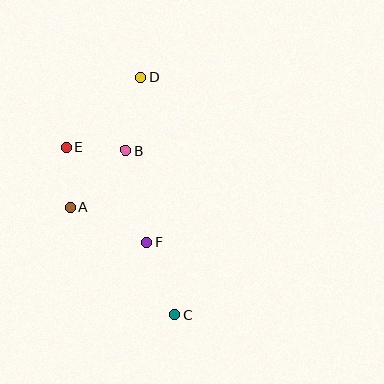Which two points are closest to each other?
Points B and E are closest to each other.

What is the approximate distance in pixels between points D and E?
The distance between D and E is approximately 102 pixels.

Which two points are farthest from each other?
Points C and D are farthest from each other.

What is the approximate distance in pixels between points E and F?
The distance between E and F is approximately 124 pixels.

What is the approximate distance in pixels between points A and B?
The distance between A and B is approximately 80 pixels.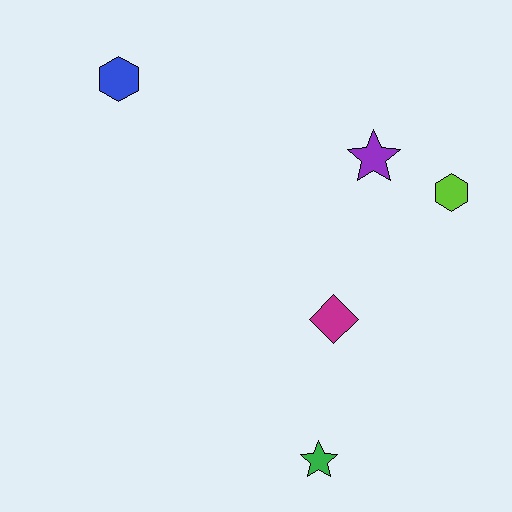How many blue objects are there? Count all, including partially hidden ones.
There is 1 blue object.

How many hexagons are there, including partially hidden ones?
There are 2 hexagons.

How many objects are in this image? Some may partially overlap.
There are 5 objects.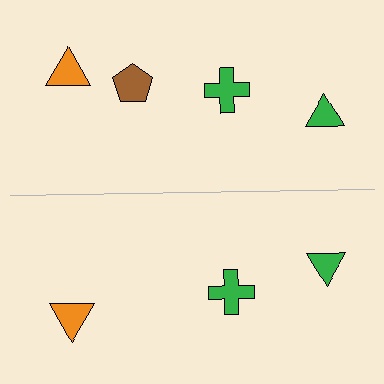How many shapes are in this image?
There are 7 shapes in this image.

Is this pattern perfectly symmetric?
No, the pattern is not perfectly symmetric. A brown pentagon is missing from the bottom side.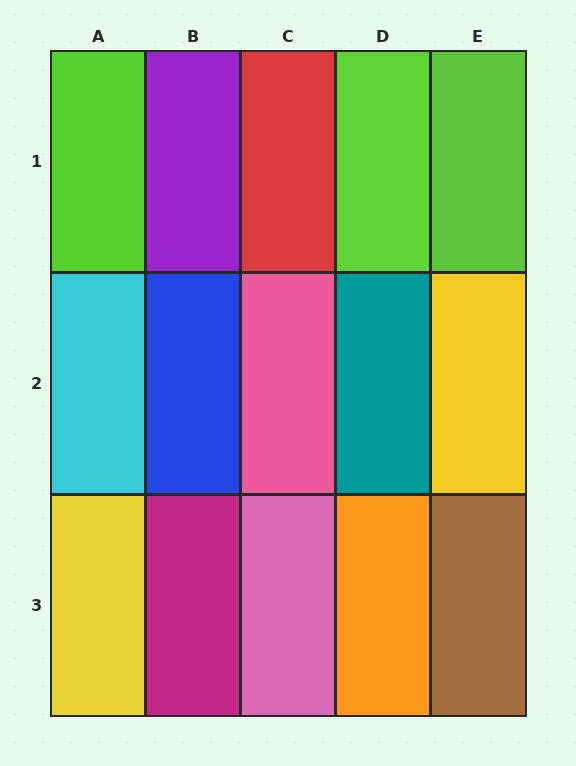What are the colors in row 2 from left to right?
Cyan, blue, pink, teal, yellow.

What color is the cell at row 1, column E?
Lime.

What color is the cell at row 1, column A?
Lime.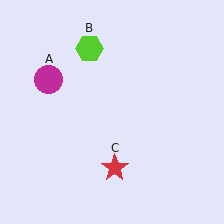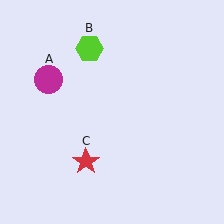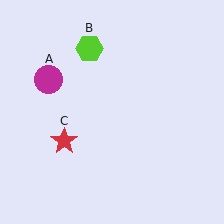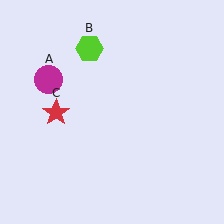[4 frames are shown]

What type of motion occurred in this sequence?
The red star (object C) rotated clockwise around the center of the scene.